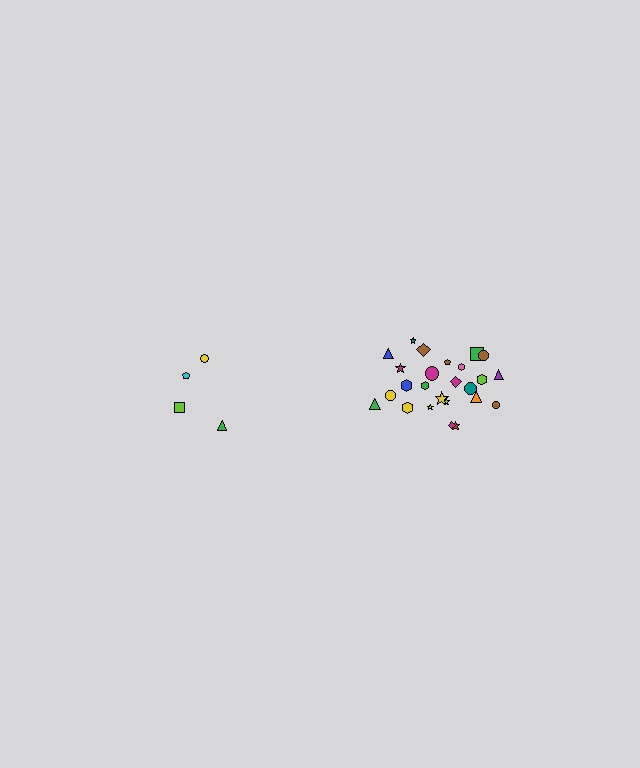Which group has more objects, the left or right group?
The right group.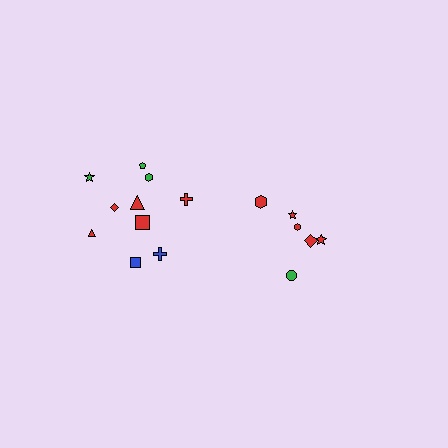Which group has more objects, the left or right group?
The left group.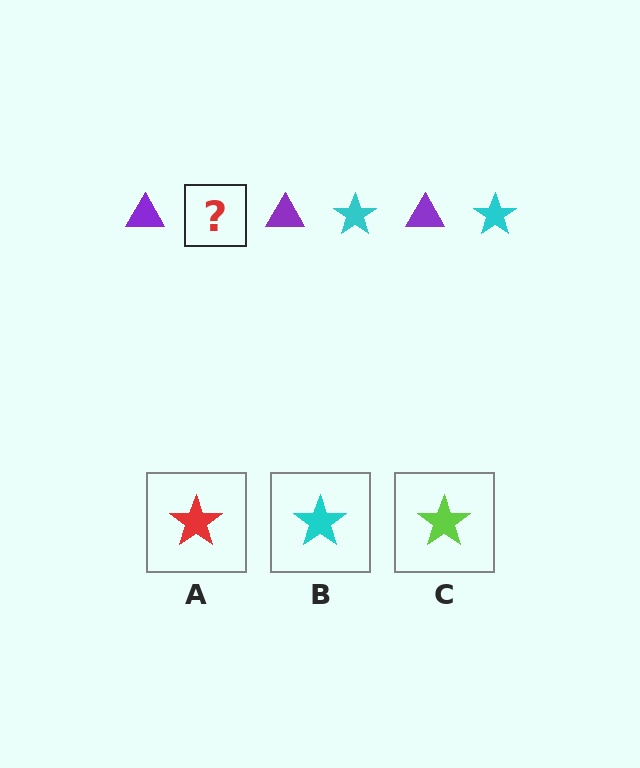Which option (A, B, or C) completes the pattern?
B.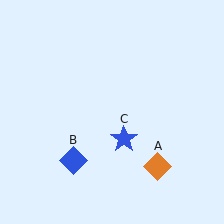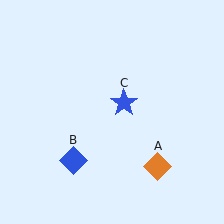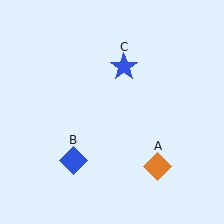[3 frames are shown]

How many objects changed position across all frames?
1 object changed position: blue star (object C).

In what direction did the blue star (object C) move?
The blue star (object C) moved up.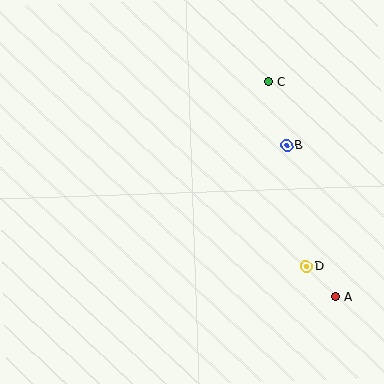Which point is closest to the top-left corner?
Point C is closest to the top-left corner.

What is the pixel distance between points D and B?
The distance between D and B is 123 pixels.